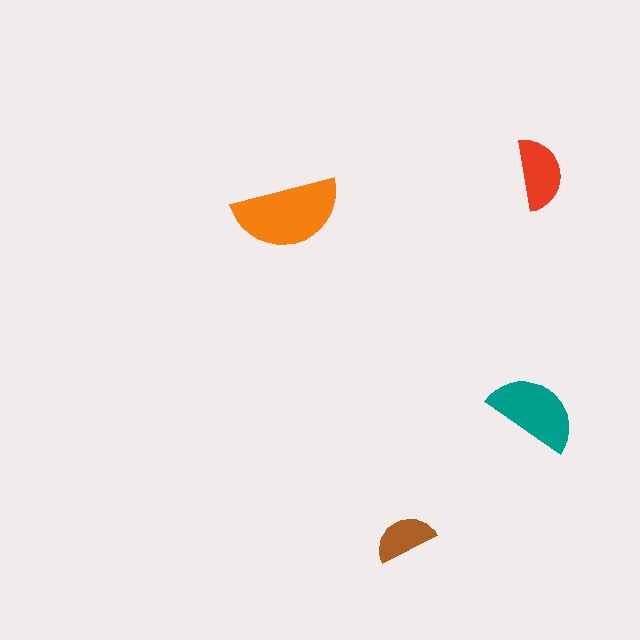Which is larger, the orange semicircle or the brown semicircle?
The orange one.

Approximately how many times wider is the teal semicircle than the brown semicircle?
About 1.5 times wider.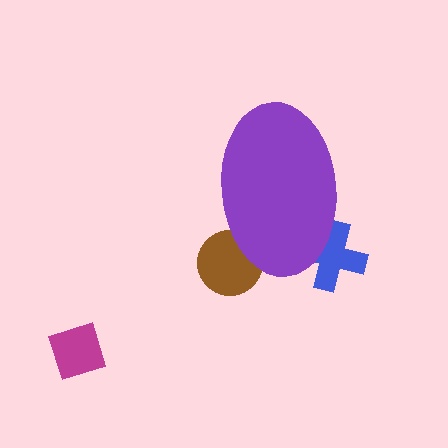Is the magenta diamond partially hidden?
No, the magenta diamond is fully visible.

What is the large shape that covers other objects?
A purple ellipse.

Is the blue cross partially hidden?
Yes, the blue cross is partially hidden behind the purple ellipse.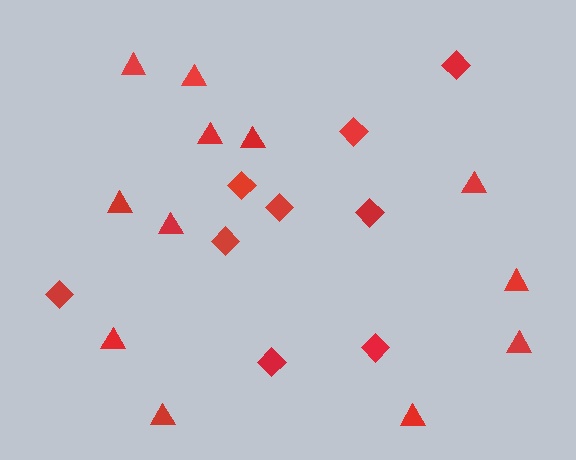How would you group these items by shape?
There are 2 groups: one group of diamonds (9) and one group of triangles (12).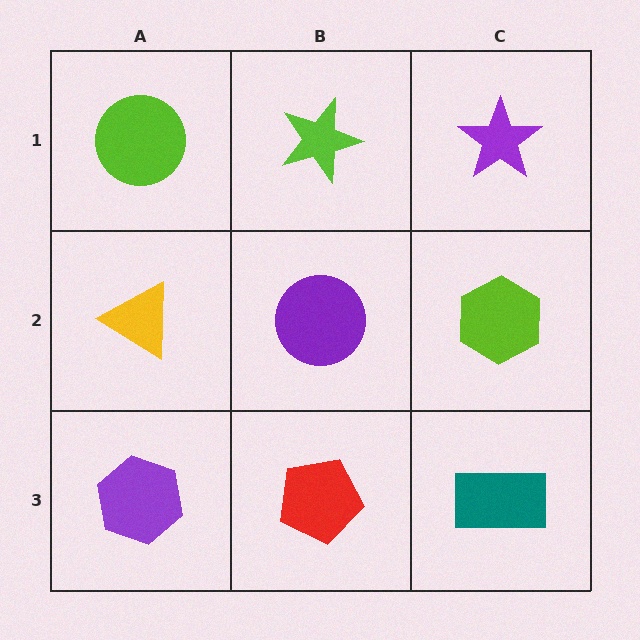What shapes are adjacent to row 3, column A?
A yellow triangle (row 2, column A), a red pentagon (row 3, column B).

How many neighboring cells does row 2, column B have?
4.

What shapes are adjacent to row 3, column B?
A purple circle (row 2, column B), a purple hexagon (row 3, column A), a teal rectangle (row 3, column C).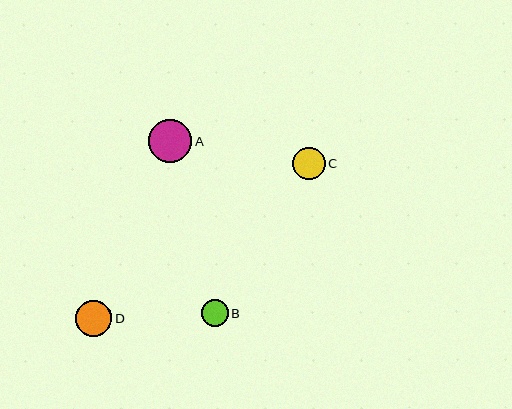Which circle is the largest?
Circle A is the largest with a size of approximately 44 pixels.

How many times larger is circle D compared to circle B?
Circle D is approximately 1.3 times the size of circle B.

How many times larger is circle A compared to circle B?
Circle A is approximately 1.6 times the size of circle B.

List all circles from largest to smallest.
From largest to smallest: A, D, C, B.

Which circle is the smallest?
Circle B is the smallest with a size of approximately 27 pixels.